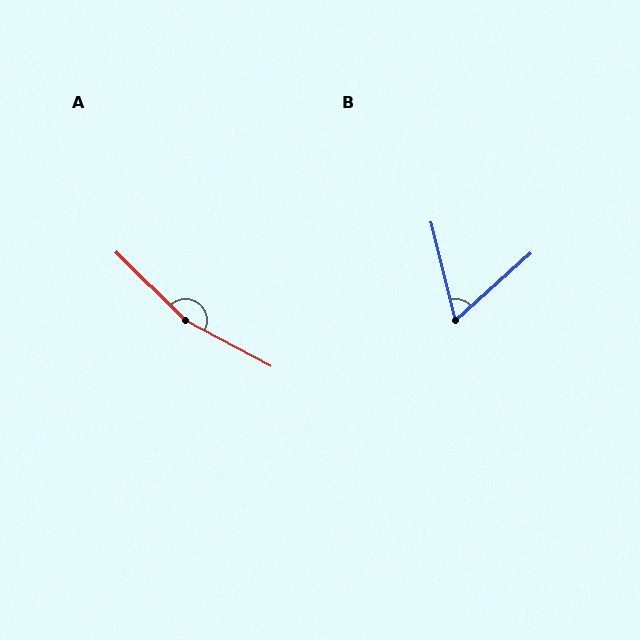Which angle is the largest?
A, at approximately 163 degrees.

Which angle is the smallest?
B, at approximately 63 degrees.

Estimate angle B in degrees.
Approximately 63 degrees.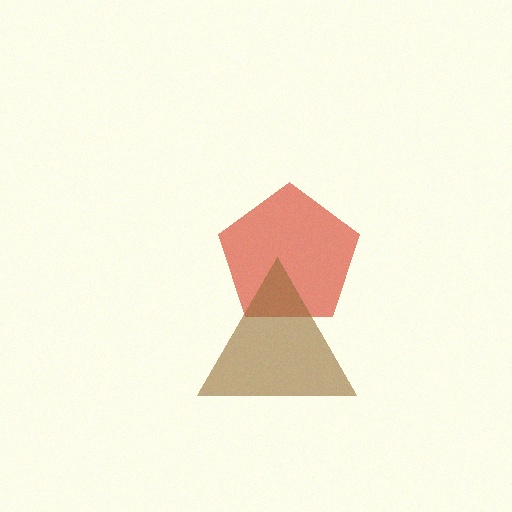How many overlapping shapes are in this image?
There are 2 overlapping shapes in the image.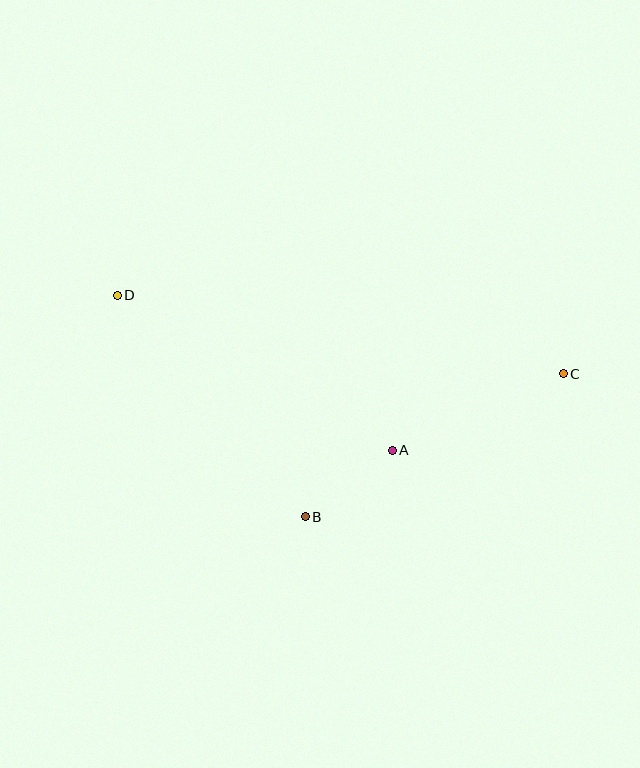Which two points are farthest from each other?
Points C and D are farthest from each other.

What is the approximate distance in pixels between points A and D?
The distance between A and D is approximately 316 pixels.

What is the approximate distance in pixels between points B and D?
The distance between B and D is approximately 290 pixels.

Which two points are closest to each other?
Points A and B are closest to each other.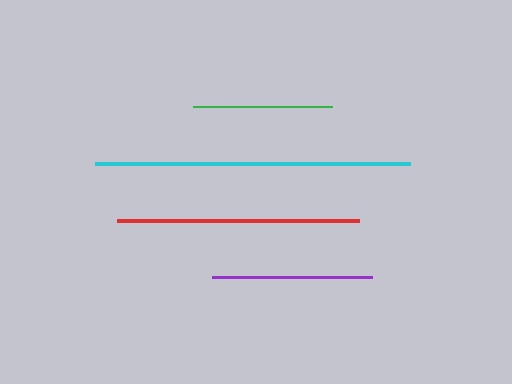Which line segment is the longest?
The cyan line is the longest at approximately 315 pixels.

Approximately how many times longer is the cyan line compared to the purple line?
The cyan line is approximately 2.0 times the length of the purple line.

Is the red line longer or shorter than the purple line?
The red line is longer than the purple line.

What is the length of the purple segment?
The purple segment is approximately 160 pixels long.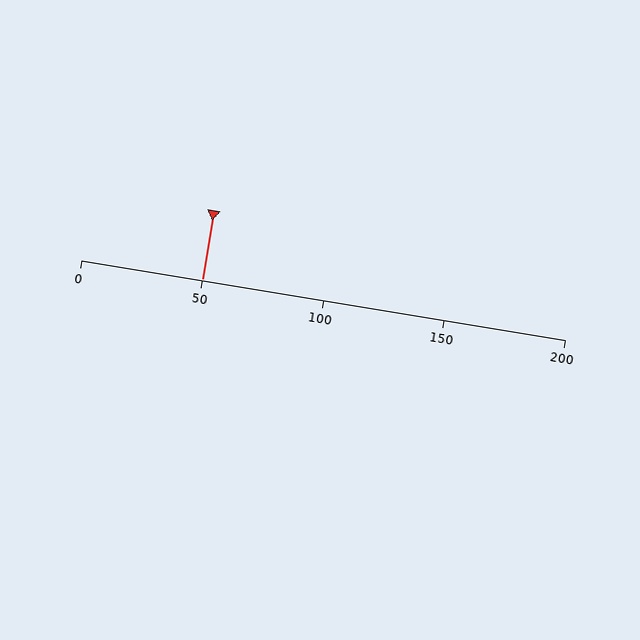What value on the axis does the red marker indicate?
The marker indicates approximately 50.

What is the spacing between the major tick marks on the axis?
The major ticks are spaced 50 apart.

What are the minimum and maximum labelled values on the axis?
The axis runs from 0 to 200.